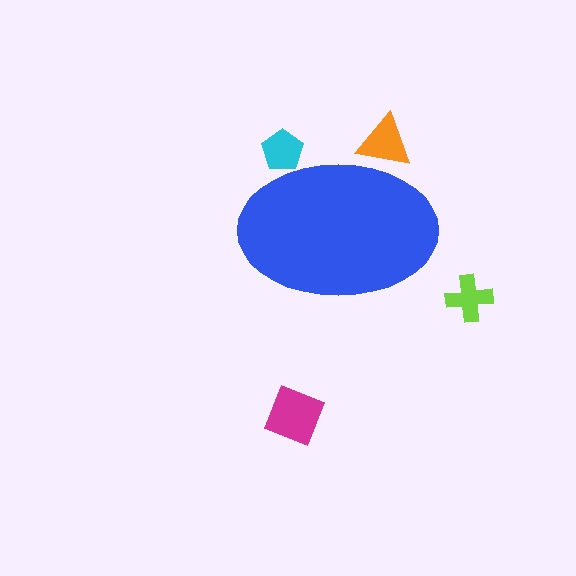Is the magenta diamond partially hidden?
No, the magenta diamond is fully visible.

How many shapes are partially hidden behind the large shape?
2 shapes are partially hidden.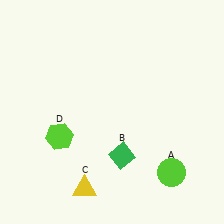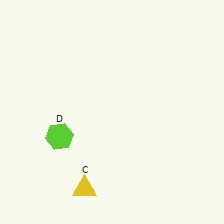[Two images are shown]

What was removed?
The lime circle (A), the green diamond (B) were removed in Image 2.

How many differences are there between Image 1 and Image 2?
There are 2 differences between the two images.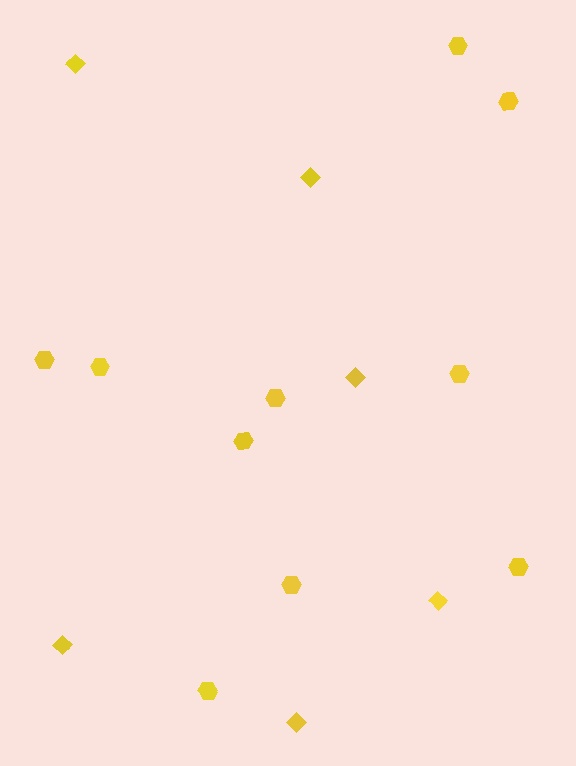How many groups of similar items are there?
There are 2 groups: one group of diamonds (6) and one group of hexagons (10).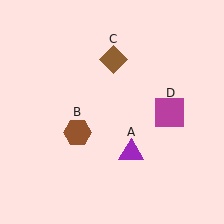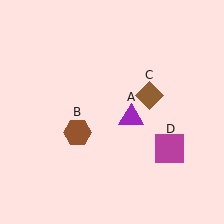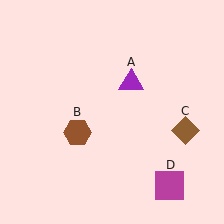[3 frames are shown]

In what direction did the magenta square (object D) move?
The magenta square (object D) moved down.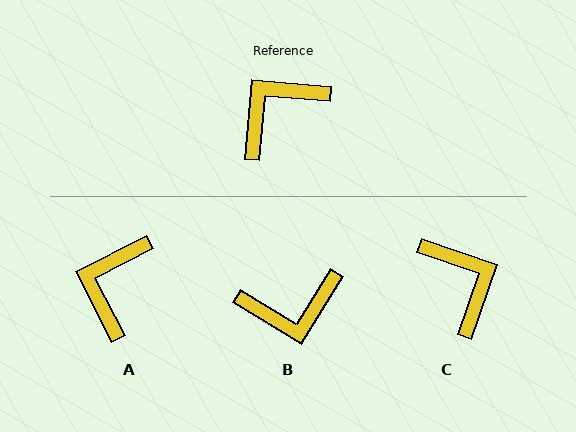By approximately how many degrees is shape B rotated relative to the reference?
Approximately 154 degrees counter-clockwise.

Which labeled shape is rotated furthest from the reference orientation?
B, about 154 degrees away.